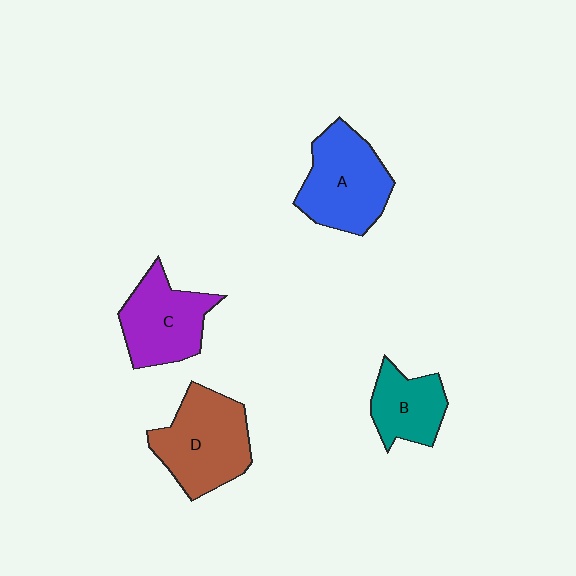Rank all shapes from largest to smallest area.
From largest to smallest: D (brown), A (blue), C (purple), B (teal).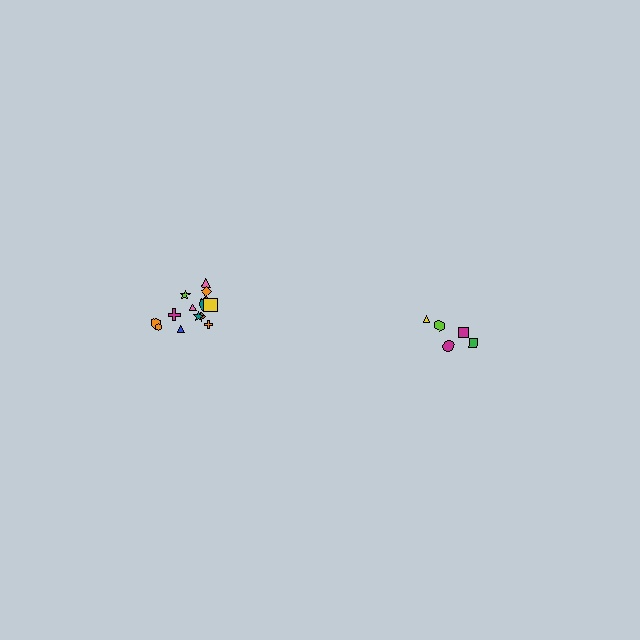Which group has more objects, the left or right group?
The left group.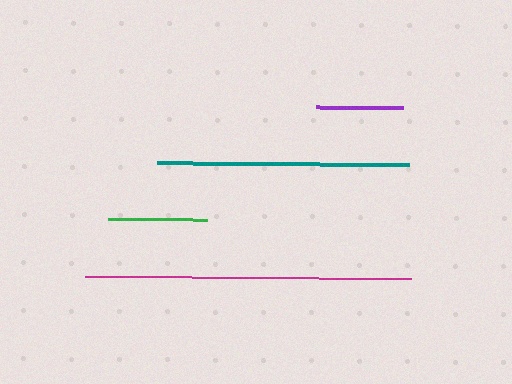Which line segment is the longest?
The magenta line is the longest at approximately 326 pixels.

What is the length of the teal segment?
The teal segment is approximately 252 pixels long.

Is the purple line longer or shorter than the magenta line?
The magenta line is longer than the purple line.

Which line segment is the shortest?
The purple line is the shortest at approximately 87 pixels.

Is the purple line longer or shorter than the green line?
The green line is longer than the purple line.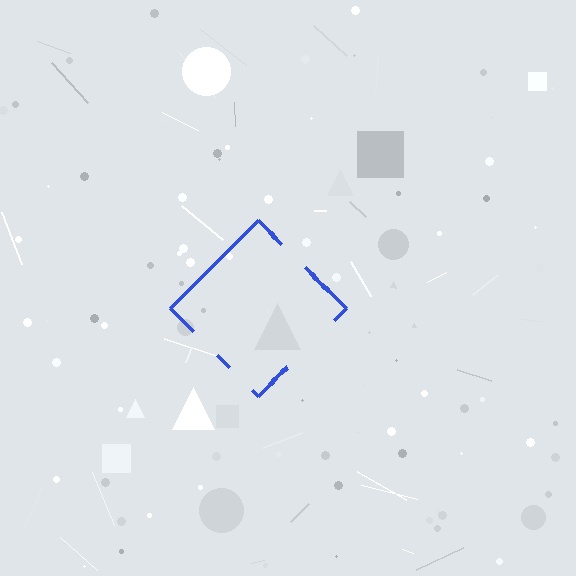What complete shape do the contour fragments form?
The contour fragments form a diamond.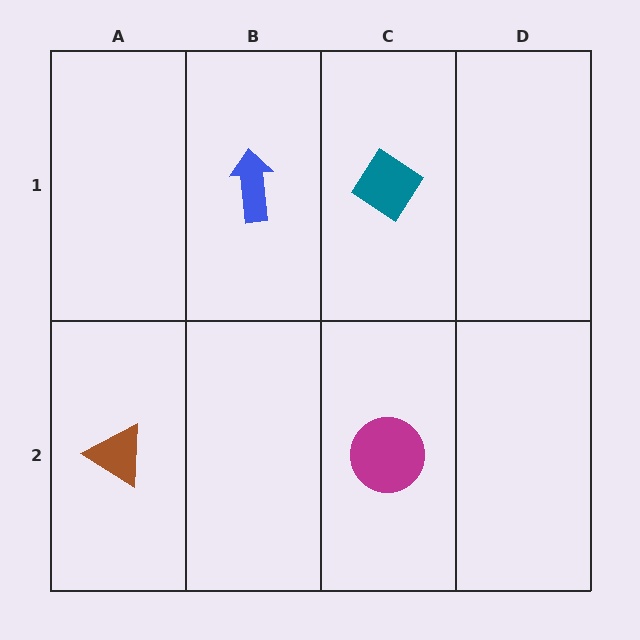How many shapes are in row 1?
2 shapes.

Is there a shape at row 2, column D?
No, that cell is empty.